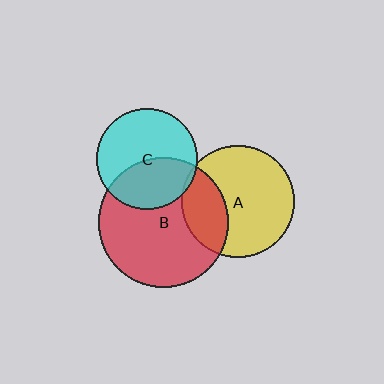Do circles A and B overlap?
Yes.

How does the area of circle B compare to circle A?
Approximately 1.3 times.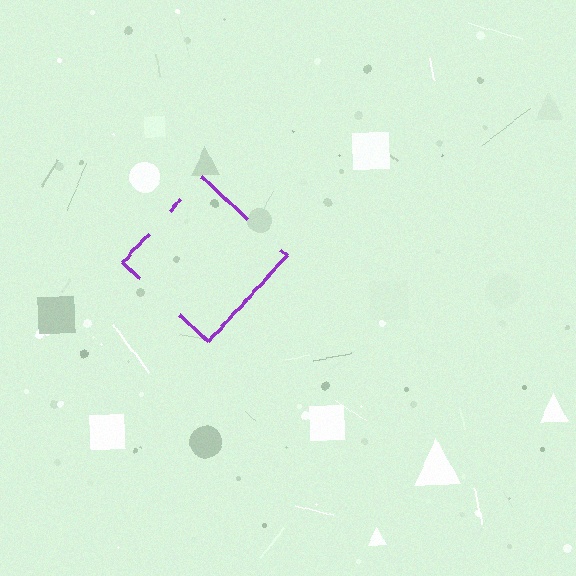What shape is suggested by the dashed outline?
The dashed outline suggests a diamond.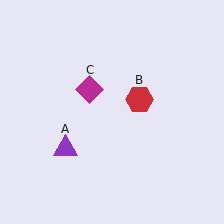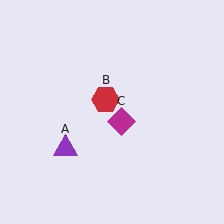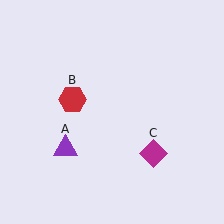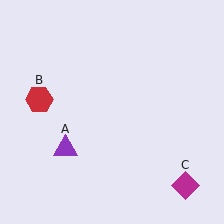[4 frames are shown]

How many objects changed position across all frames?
2 objects changed position: red hexagon (object B), magenta diamond (object C).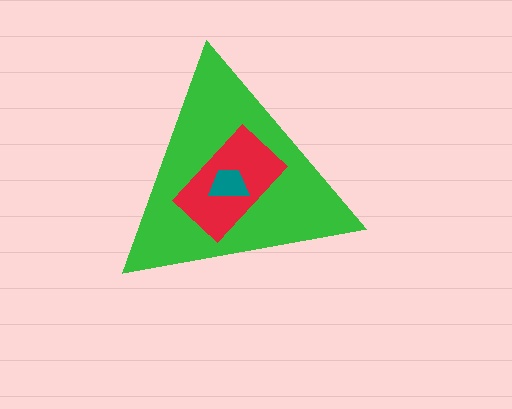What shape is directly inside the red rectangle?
The teal trapezoid.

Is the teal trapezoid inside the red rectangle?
Yes.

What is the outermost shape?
The green triangle.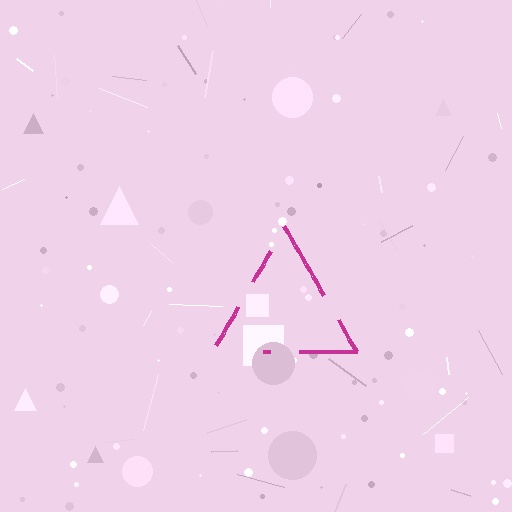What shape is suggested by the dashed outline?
The dashed outline suggests a triangle.